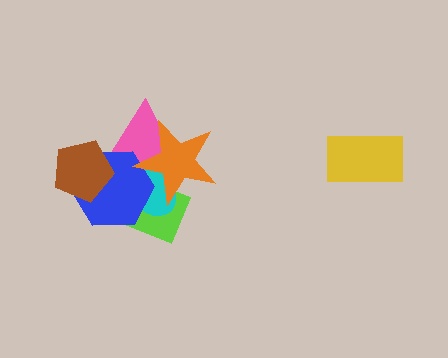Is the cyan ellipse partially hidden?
Yes, it is partially covered by another shape.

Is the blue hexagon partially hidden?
Yes, it is partially covered by another shape.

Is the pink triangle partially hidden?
Yes, it is partially covered by another shape.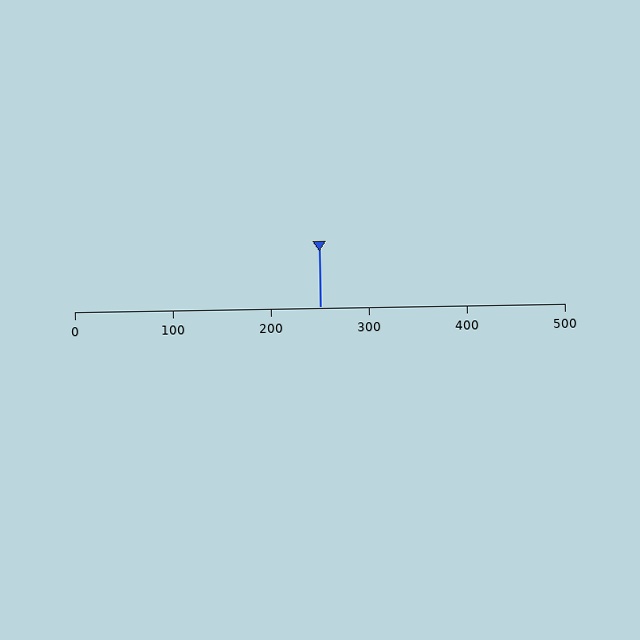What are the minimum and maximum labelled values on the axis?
The axis runs from 0 to 500.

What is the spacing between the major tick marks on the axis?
The major ticks are spaced 100 apart.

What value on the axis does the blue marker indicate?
The marker indicates approximately 250.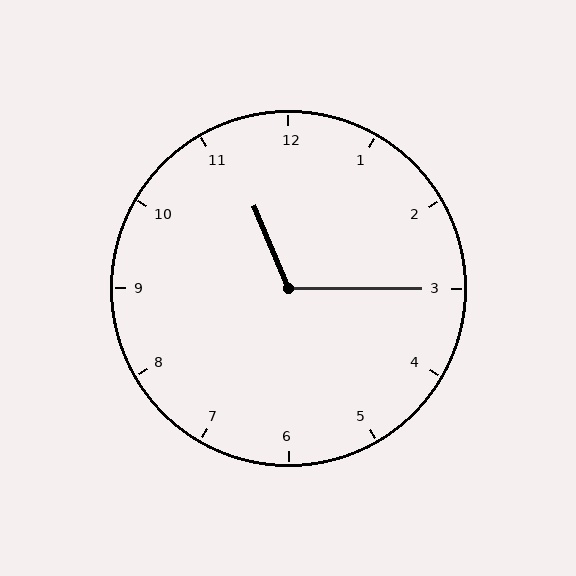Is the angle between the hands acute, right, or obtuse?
It is obtuse.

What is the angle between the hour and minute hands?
Approximately 112 degrees.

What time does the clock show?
11:15.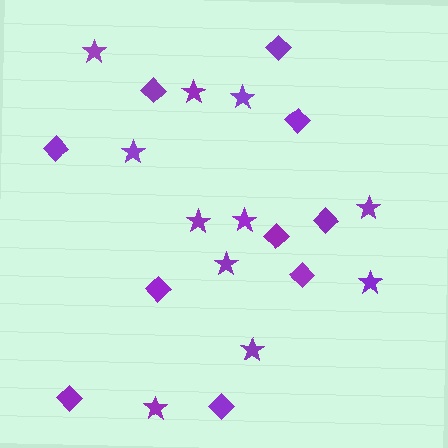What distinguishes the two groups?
There are 2 groups: one group of diamonds (10) and one group of stars (11).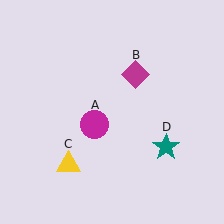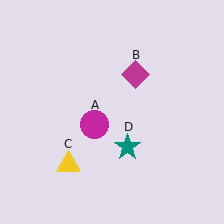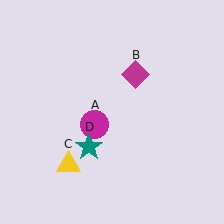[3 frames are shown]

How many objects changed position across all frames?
1 object changed position: teal star (object D).